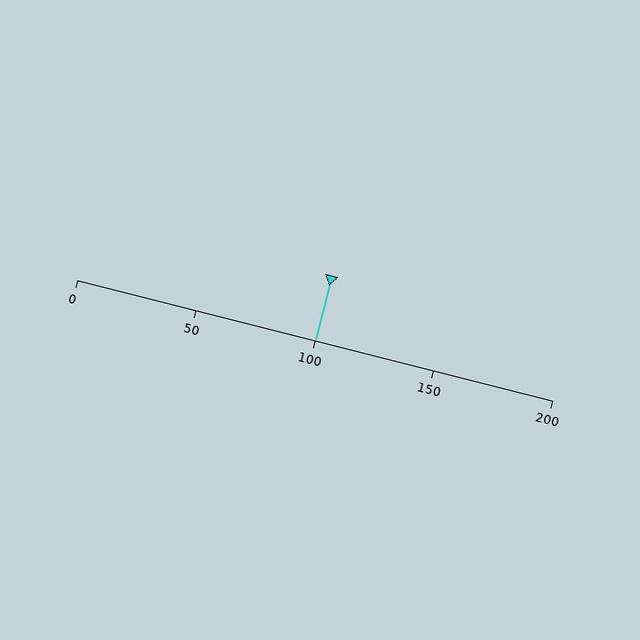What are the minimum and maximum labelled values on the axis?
The axis runs from 0 to 200.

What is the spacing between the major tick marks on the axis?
The major ticks are spaced 50 apart.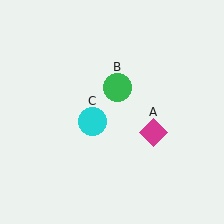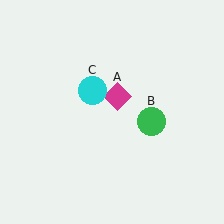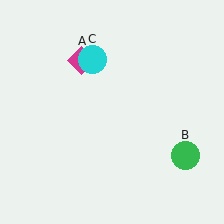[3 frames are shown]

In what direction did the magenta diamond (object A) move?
The magenta diamond (object A) moved up and to the left.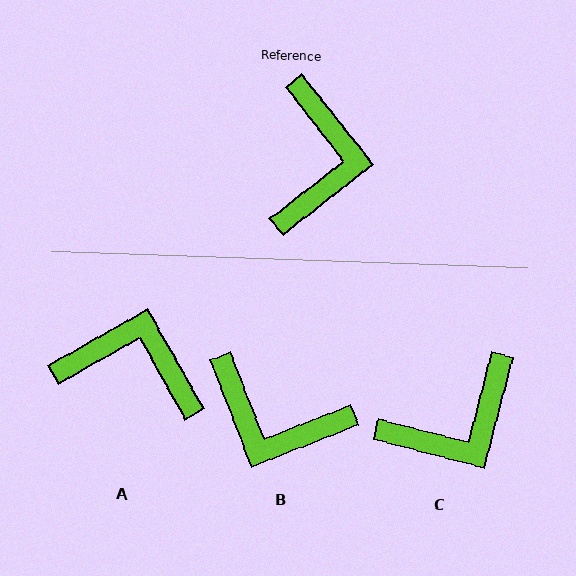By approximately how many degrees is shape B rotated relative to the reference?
Approximately 107 degrees clockwise.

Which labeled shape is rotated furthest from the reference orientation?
B, about 107 degrees away.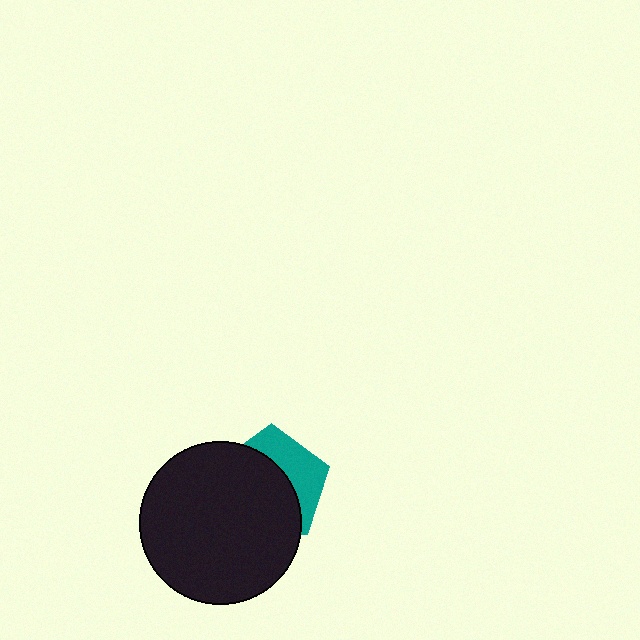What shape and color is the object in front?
The object in front is a black circle.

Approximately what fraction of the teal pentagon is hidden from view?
Roughly 64% of the teal pentagon is hidden behind the black circle.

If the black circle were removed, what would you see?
You would see the complete teal pentagon.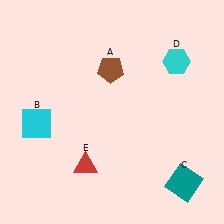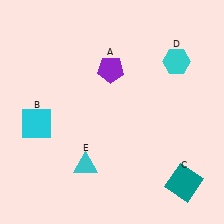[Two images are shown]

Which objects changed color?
A changed from brown to purple. E changed from red to cyan.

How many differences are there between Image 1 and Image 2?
There are 2 differences between the two images.